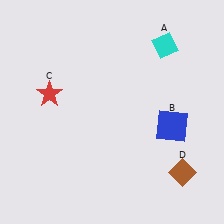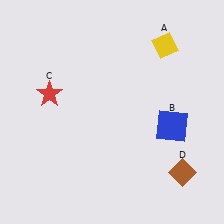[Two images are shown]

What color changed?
The diamond (A) changed from cyan in Image 1 to yellow in Image 2.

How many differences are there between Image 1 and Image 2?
There is 1 difference between the two images.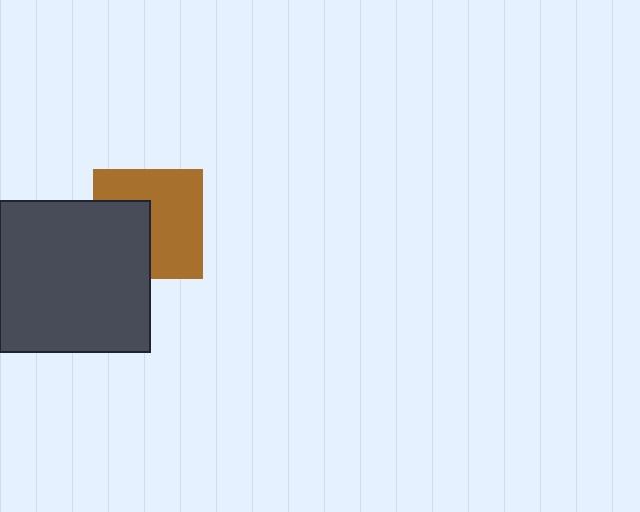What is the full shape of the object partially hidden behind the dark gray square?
The partially hidden object is a brown square.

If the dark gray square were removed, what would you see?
You would see the complete brown square.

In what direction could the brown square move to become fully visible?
The brown square could move right. That would shift it out from behind the dark gray square entirely.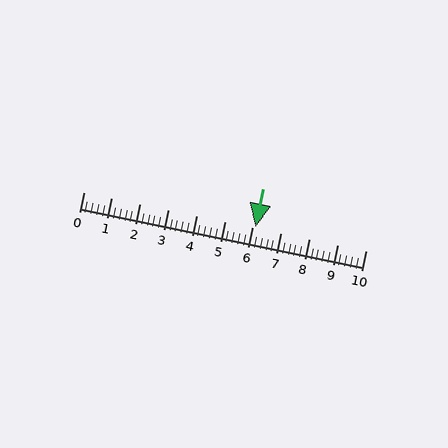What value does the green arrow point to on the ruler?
The green arrow points to approximately 6.1.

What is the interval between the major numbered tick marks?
The major tick marks are spaced 1 units apart.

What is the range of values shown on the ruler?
The ruler shows values from 0 to 10.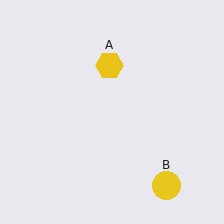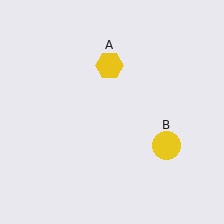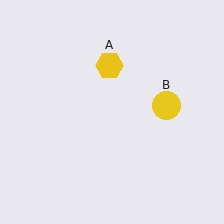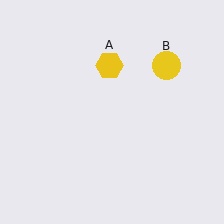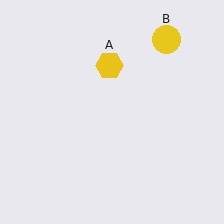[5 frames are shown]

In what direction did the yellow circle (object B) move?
The yellow circle (object B) moved up.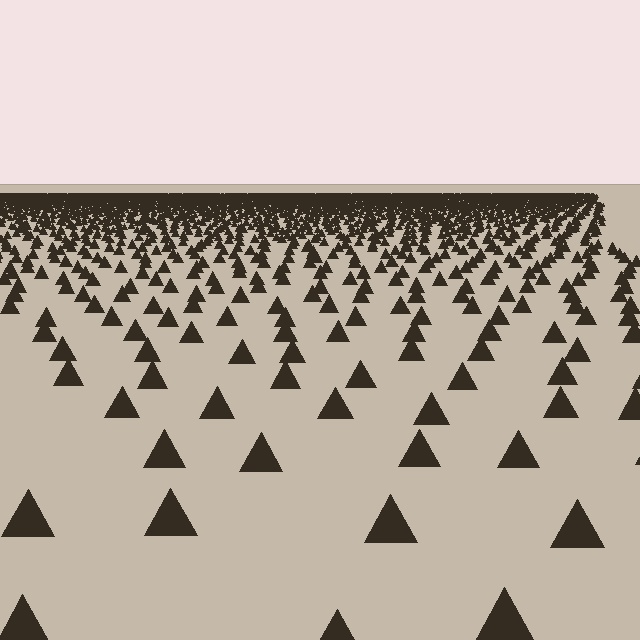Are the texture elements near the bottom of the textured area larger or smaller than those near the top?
Larger. Near the bottom, elements are closer to the viewer and appear at a bigger on-screen size.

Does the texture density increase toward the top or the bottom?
Density increases toward the top.